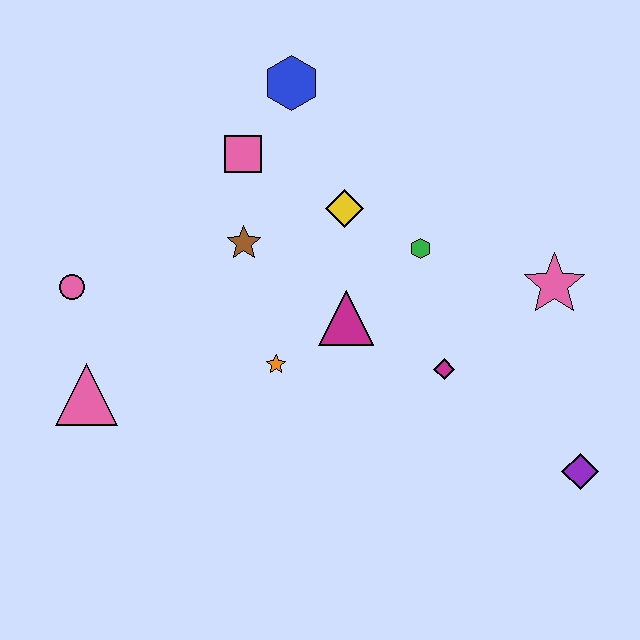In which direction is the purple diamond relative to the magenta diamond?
The purple diamond is to the right of the magenta diamond.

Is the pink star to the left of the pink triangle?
No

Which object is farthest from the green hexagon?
The pink triangle is farthest from the green hexagon.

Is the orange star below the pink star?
Yes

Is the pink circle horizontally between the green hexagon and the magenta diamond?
No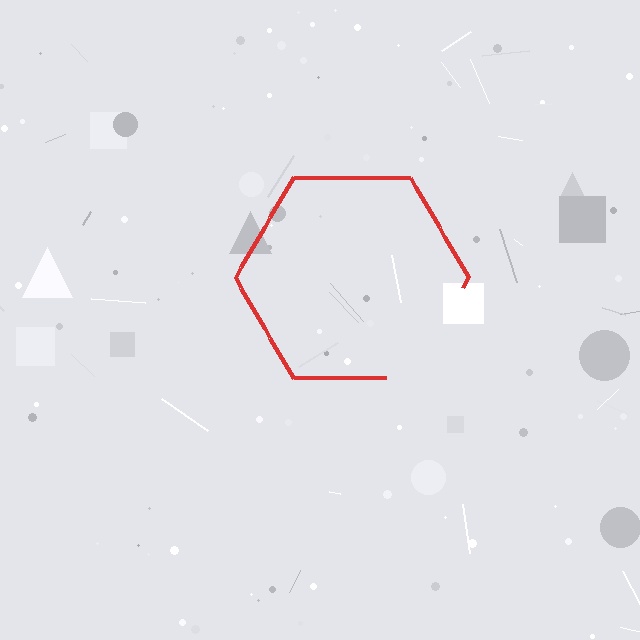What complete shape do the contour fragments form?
The contour fragments form a hexagon.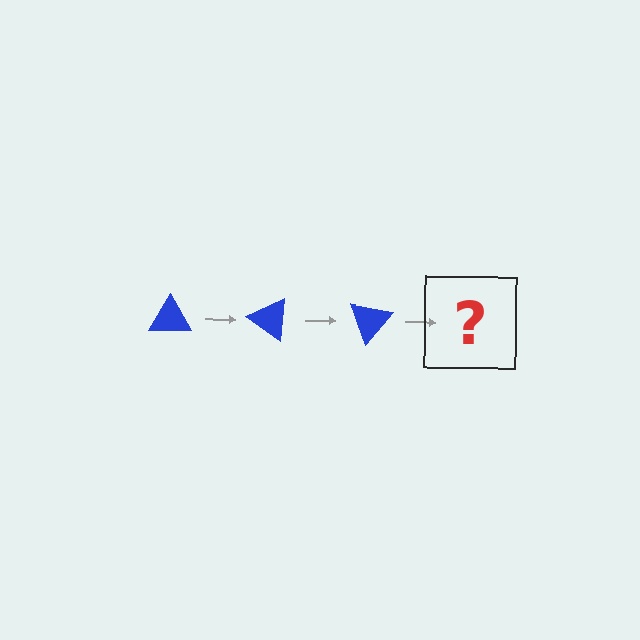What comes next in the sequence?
The next element should be a blue triangle rotated 105 degrees.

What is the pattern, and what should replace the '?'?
The pattern is that the triangle rotates 35 degrees each step. The '?' should be a blue triangle rotated 105 degrees.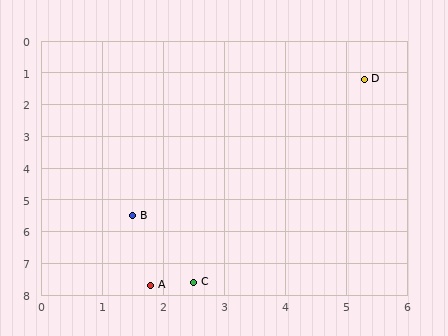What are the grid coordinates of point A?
Point A is at approximately (1.8, 7.7).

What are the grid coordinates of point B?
Point B is at approximately (1.5, 5.5).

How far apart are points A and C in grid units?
Points A and C are about 0.7 grid units apart.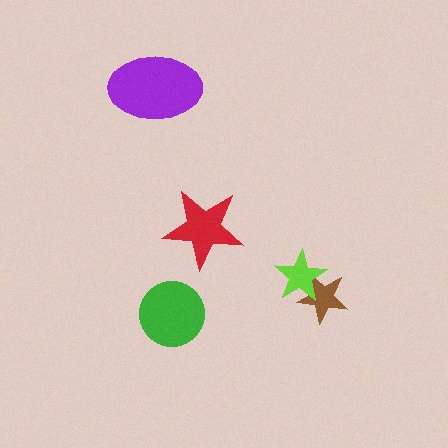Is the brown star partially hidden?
Yes, it is partially covered by another shape.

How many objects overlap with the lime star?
1 object overlaps with the lime star.